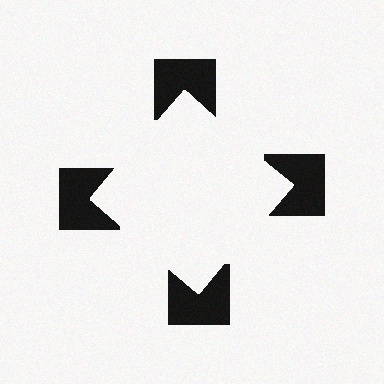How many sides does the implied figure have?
4 sides.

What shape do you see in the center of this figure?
An illusory square — its edges are inferred from the aligned wedge cuts in the notched squares, not physically drawn.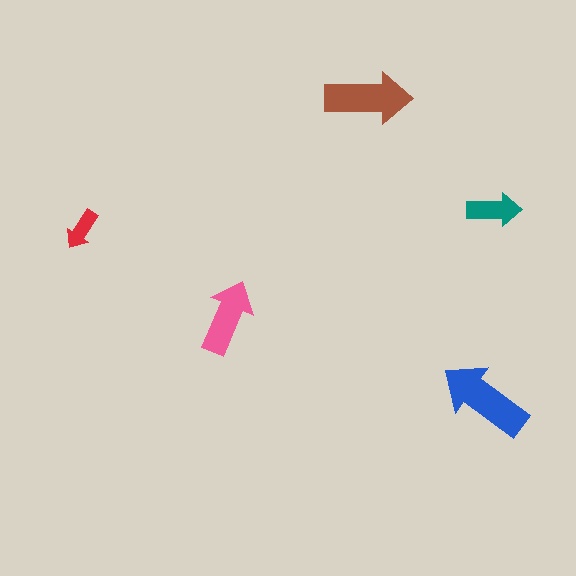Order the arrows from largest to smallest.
the blue one, the brown one, the pink one, the teal one, the red one.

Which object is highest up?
The brown arrow is topmost.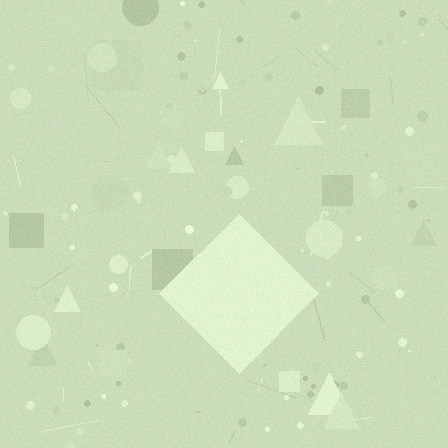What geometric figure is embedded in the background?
A diamond is embedded in the background.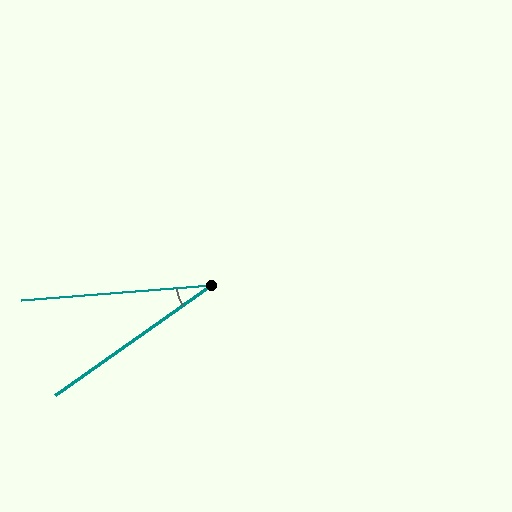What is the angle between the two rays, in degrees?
Approximately 31 degrees.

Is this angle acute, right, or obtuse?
It is acute.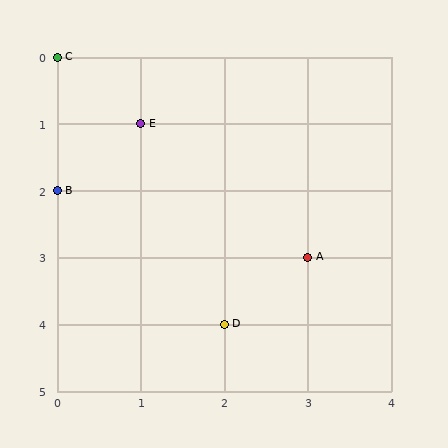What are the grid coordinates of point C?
Point C is at grid coordinates (0, 0).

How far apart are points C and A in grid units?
Points C and A are 3 columns and 3 rows apart (about 4.2 grid units diagonally).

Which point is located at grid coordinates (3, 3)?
Point A is at (3, 3).